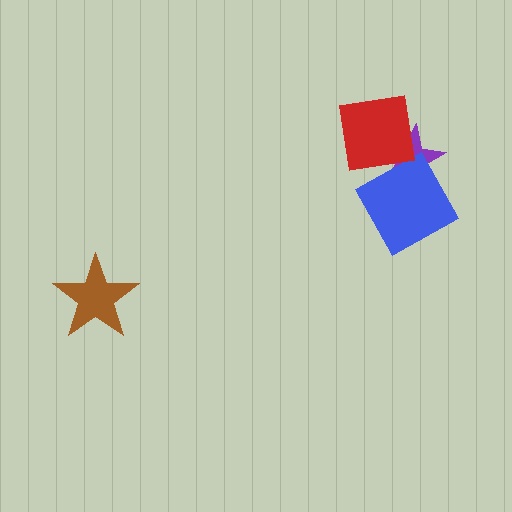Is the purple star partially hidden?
Yes, it is partially covered by another shape.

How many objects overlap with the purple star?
2 objects overlap with the purple star.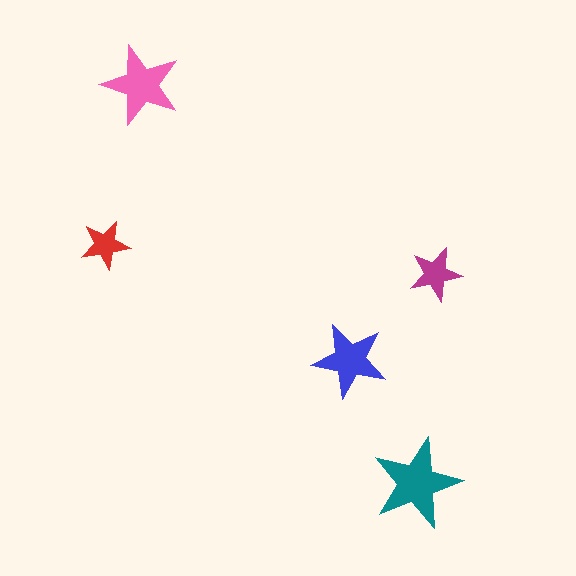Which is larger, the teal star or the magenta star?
The teal one.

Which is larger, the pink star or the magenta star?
The pink one.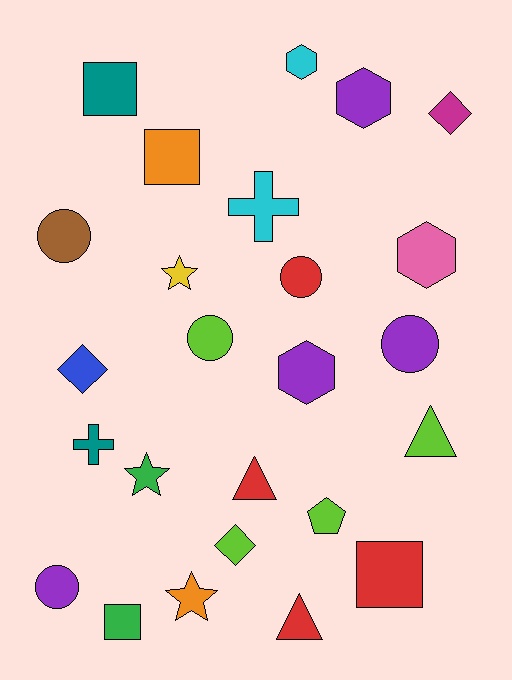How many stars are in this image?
There are 3 stars.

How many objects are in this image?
There are 25 objects.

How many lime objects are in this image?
There are 4 lime objects.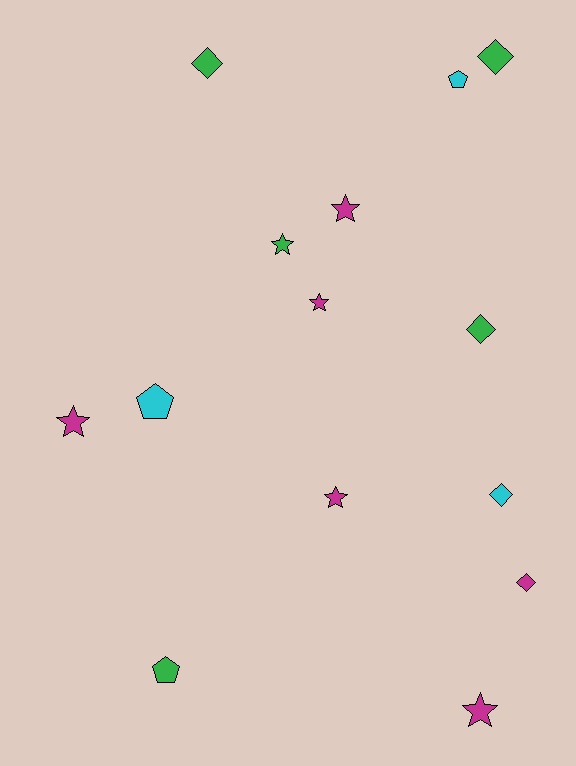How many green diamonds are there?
There are 3 green diamonds.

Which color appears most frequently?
Magenta, with 6 objects.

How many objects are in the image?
There are 14 objects.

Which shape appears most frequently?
Star, with 6 objects.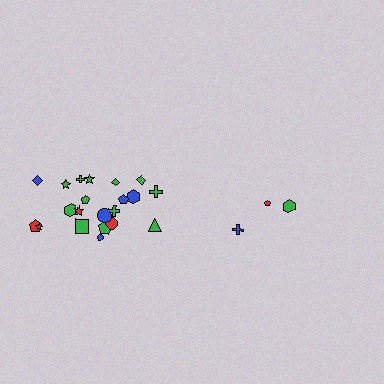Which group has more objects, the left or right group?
The left group.